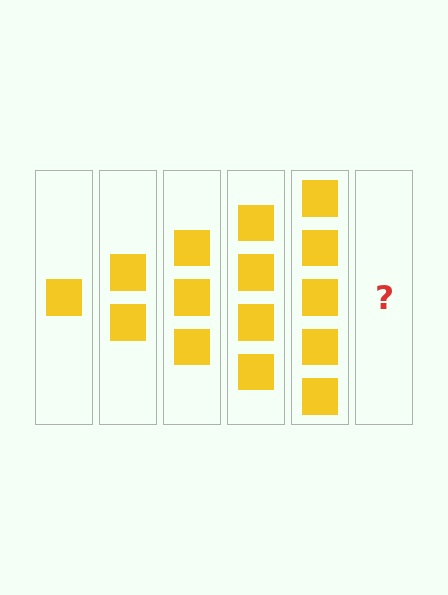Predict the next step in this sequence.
The next step is 6 squares.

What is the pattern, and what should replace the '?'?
The pattern is that each step adds one more square. The '?' should be 6 squares.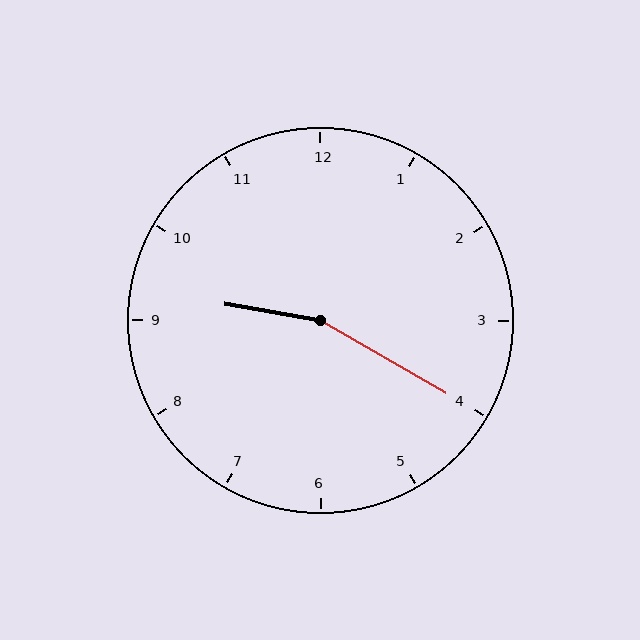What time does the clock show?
9:20.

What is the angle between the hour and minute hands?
Approximately 160 degrees.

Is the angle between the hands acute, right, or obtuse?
It is obtuse.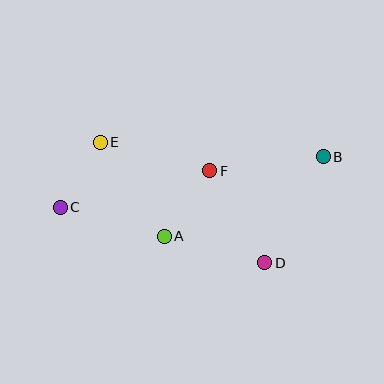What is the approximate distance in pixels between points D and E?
The distance between D and E is approximately 204 pixels.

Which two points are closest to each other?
Points C and E are closest to each other.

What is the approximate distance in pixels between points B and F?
The distance between B and F is approximately 115 pixels.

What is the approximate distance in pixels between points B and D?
The distance between B and D is approximately 121 pixels.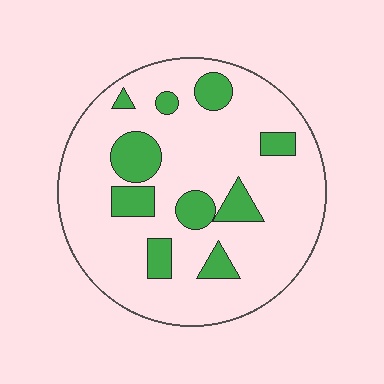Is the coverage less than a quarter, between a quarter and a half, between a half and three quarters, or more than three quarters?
Less than a quarter.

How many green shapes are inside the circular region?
10.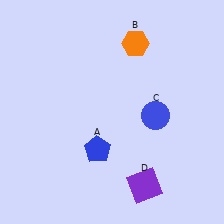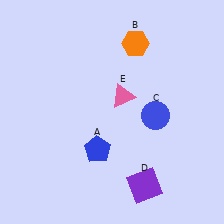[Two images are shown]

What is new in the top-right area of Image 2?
A pink triangle (E) was added in the top-right area of Image 2.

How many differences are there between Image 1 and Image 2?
There is 1 difference between the two images.